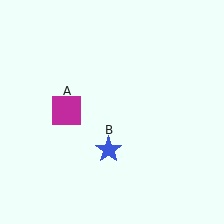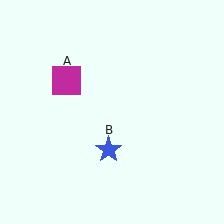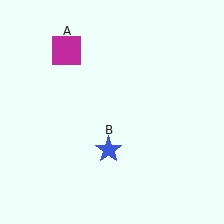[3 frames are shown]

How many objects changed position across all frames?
1 object changed position: magenta square (object A).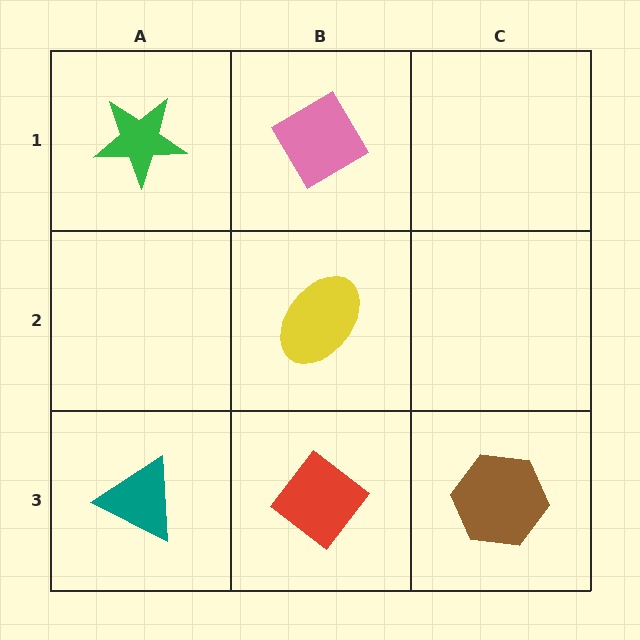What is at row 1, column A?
A green star.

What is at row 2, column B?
A yellow ellipse.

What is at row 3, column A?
A teal triangle.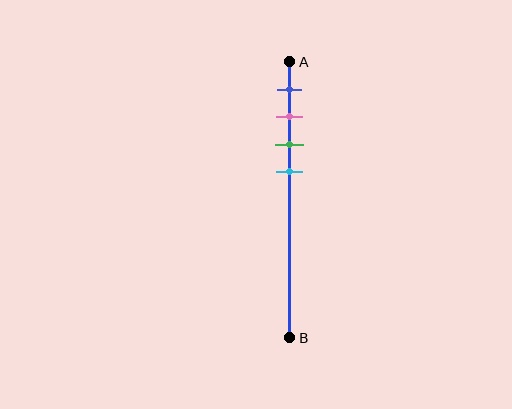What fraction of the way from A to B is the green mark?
The green mark is approximately 30% (0.3) of the way from A to B.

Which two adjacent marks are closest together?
The pink and green marks are the closest adjacent pair.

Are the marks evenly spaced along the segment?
Yes, the marks are approximately evenly spaced.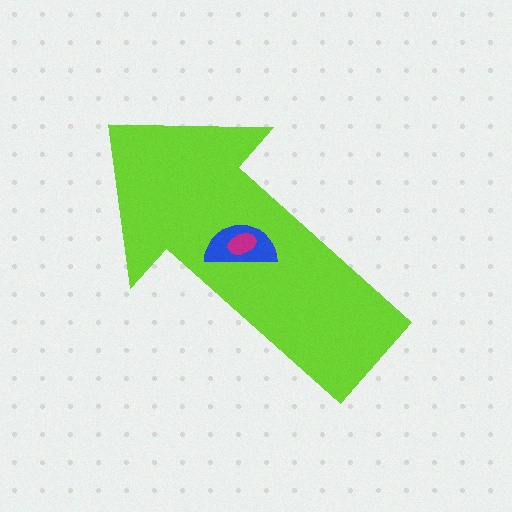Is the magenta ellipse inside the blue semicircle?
Yes.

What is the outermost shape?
The lime arrow.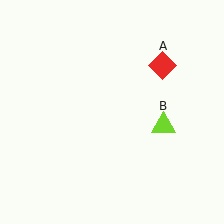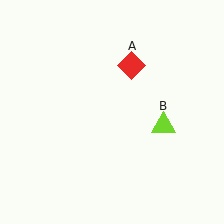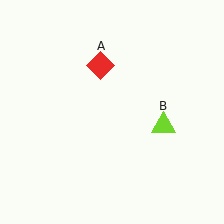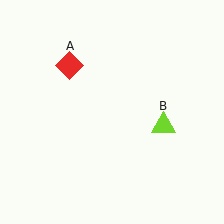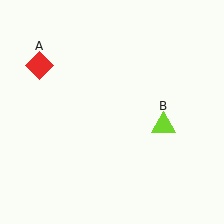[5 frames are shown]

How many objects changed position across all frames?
1 object changed position: red diamond (object A).